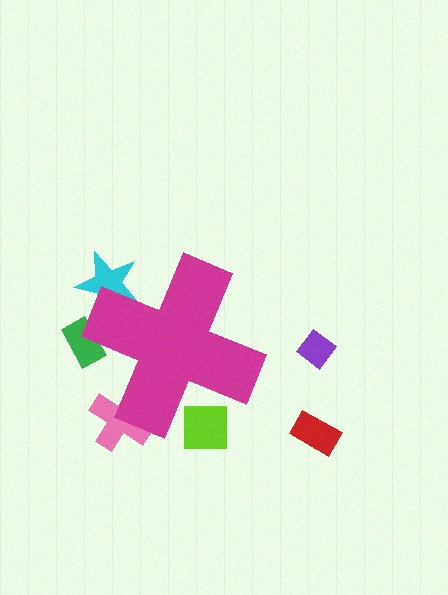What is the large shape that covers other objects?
A magenta cross.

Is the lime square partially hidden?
Yes, the lime square is partially hidden behind the magenta cross.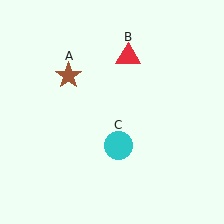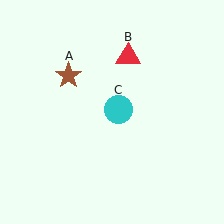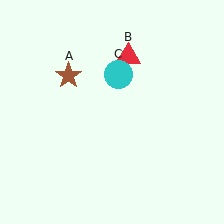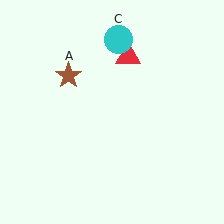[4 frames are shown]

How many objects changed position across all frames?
1 object changed position: cyan circle (object C).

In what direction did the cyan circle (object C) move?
The cyan circle (object C) moved up.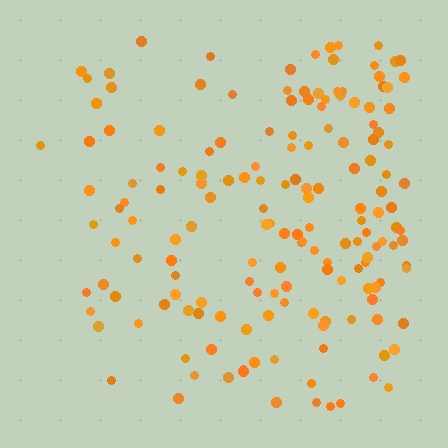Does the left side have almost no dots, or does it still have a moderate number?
Still a moderate number, just noticeably fewer than the right.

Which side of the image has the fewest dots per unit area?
The left.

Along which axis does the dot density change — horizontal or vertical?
Horizontal.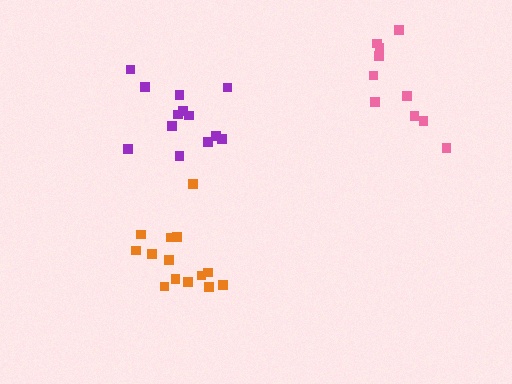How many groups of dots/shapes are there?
There are 3 groups.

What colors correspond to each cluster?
The clusters are colored: purple, pink, orange.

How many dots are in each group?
Group 1: 13 dots, Group 2: 11 dots, Group 3: 14 dots (38 total).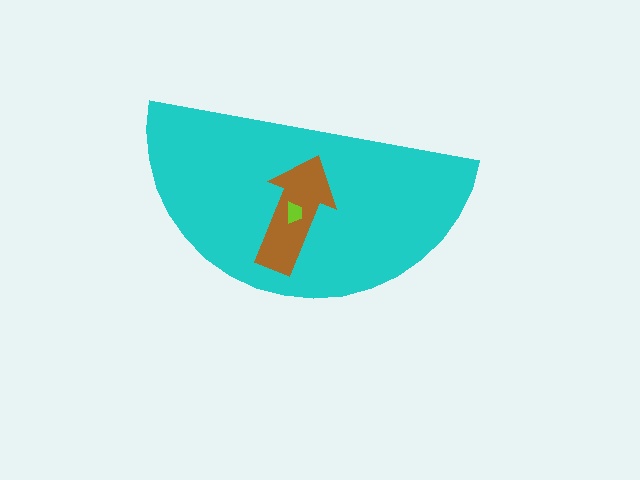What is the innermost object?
The lime trapezoid.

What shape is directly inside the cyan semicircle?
The brown arrow.